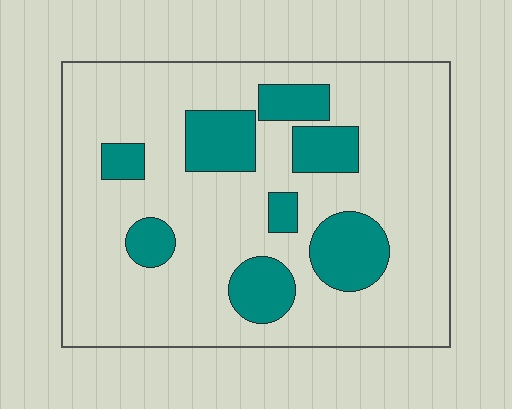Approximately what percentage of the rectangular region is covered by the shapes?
Approximately 20%.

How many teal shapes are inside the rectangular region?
8.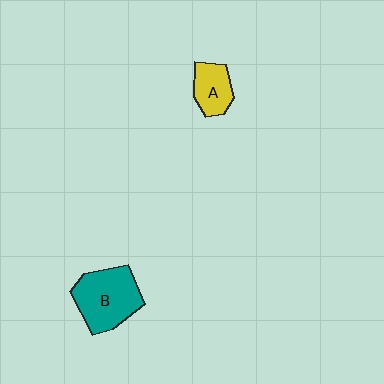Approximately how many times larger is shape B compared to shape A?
Approximately 1.9 times.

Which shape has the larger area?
Shape B (teal).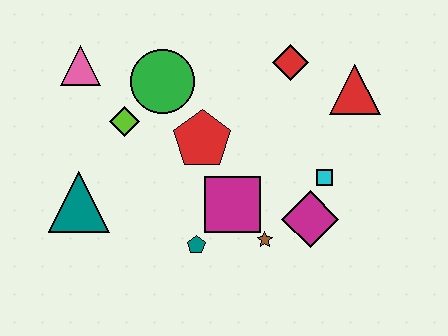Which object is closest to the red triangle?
The red diamond is closest to the red triangle.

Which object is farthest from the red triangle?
The teal triangle is farthest from the red triangle.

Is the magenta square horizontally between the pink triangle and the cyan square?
Yes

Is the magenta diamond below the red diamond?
Yes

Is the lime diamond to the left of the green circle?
Yes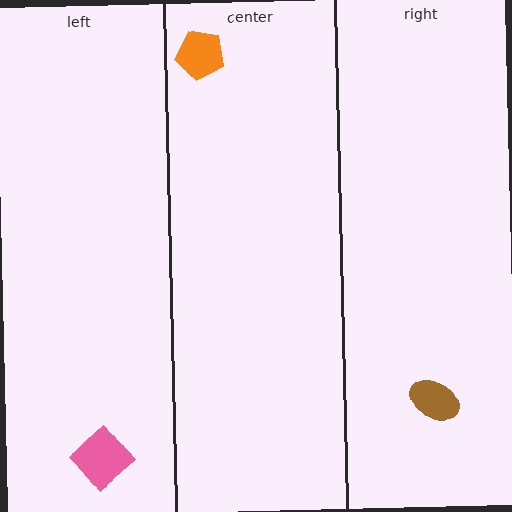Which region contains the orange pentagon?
The center region.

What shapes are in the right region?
The brown ellipse.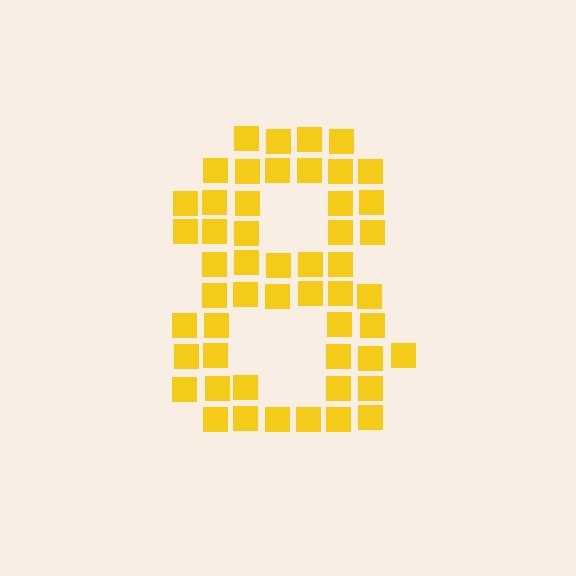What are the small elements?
The small elements are squares.